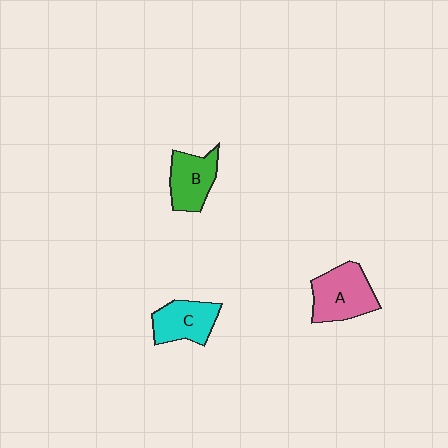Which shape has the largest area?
Shape A (pink).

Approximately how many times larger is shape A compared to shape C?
Approximately 1.2 times.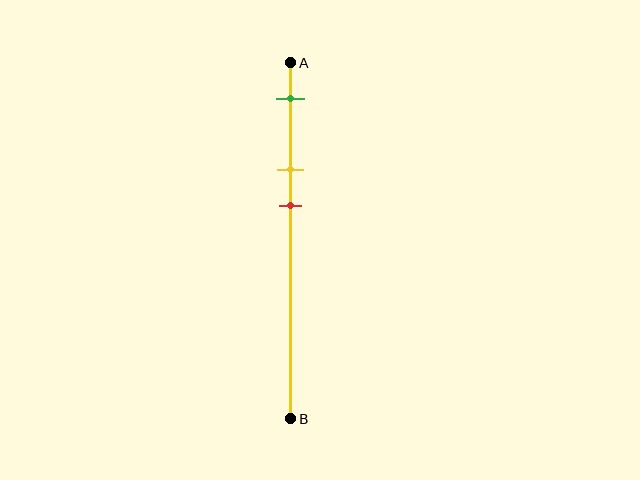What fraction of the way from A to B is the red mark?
The red mark is approximately 40% (0.4) of the way from A to B.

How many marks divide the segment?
There are 3 marks dividing the segment.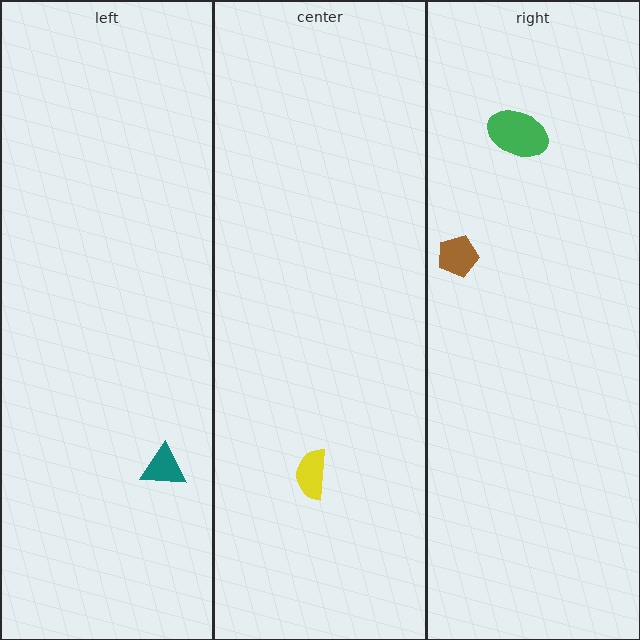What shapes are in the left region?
The teal triangle.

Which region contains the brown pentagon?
The right region.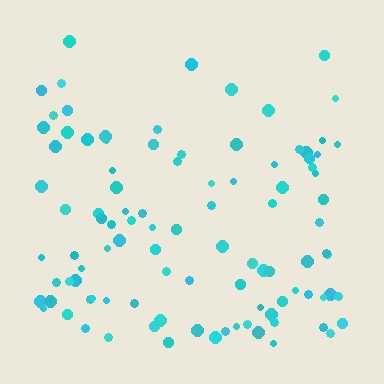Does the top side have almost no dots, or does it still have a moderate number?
Still a moderate number, just noticeably fewer than the bottom.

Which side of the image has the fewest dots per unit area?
The top.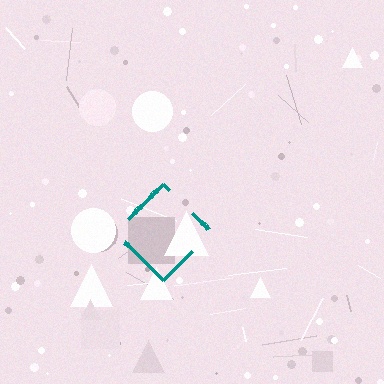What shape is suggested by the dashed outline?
The dashed outline suggests a diamond.